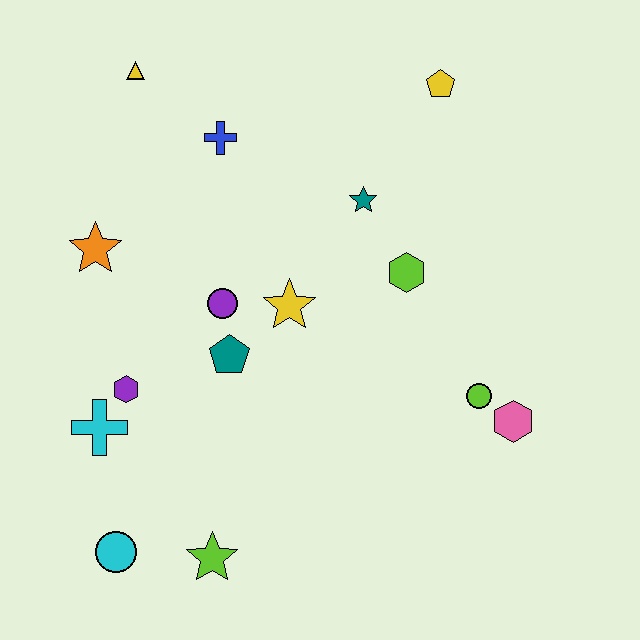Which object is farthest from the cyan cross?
The yellow pentagon is farthest from the cyan cross.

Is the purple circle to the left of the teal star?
Yes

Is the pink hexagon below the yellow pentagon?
Yes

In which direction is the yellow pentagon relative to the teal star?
The yellow pentagon is above the teal star.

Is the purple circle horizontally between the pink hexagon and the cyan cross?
Yes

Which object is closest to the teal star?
The lime hexagon is closest to the teal star.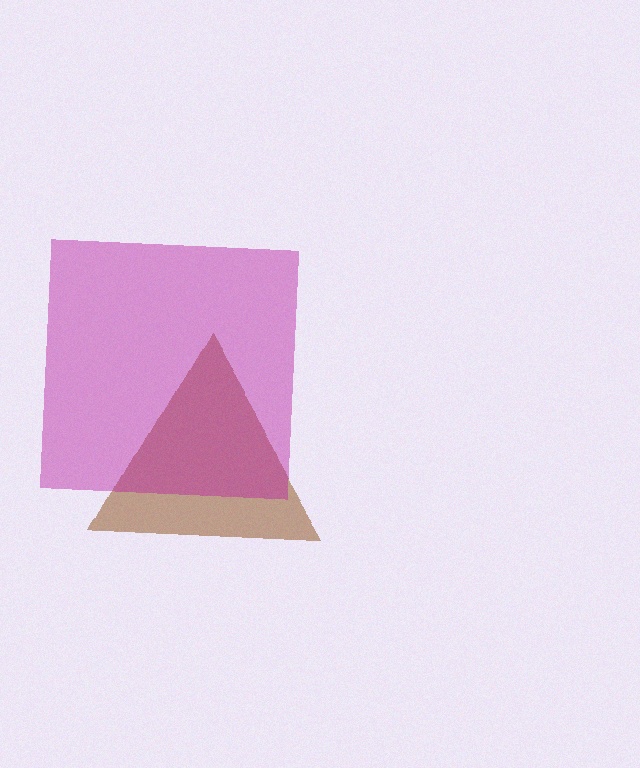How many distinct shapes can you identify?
There are 2 distinct shapes: a brown triangle, a magenta square.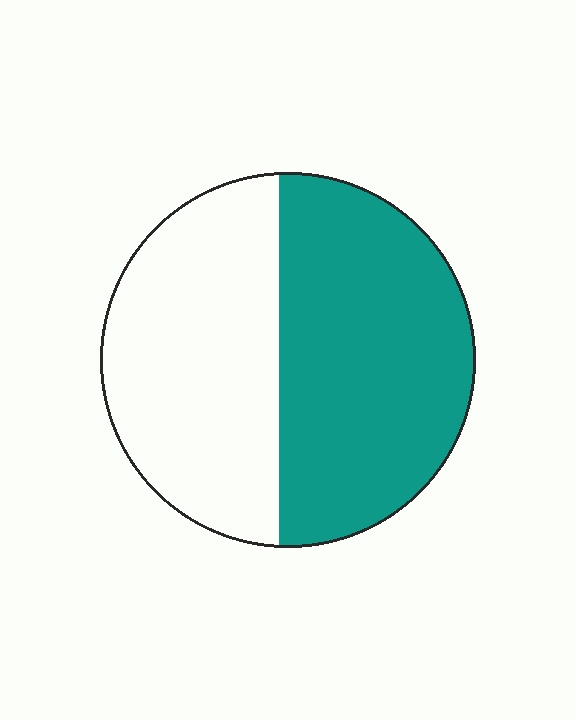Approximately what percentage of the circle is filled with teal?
Approximately 55%.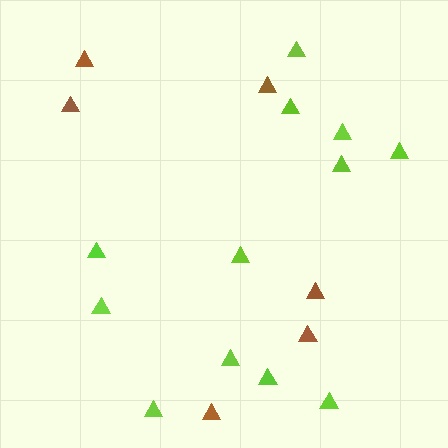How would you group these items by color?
There are 2 groups: one group of brown triangles (6) and one group of lime triangles (12).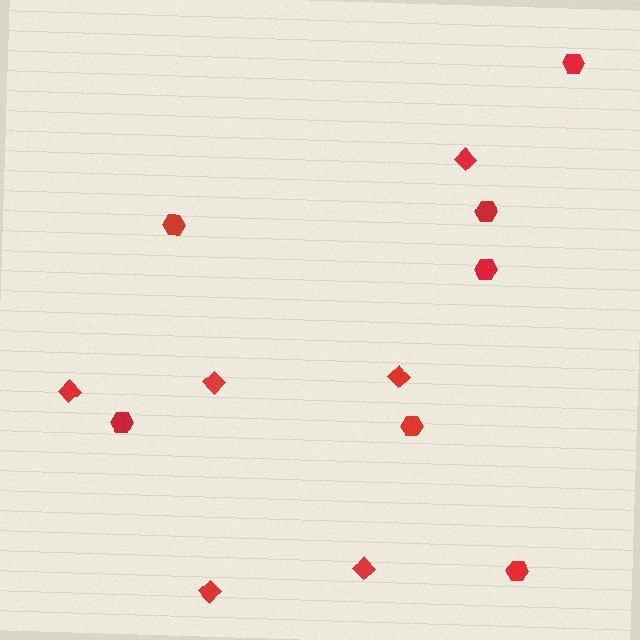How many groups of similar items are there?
There are 2 groups: one group of diamonds (6) and one group of hexagons (7).